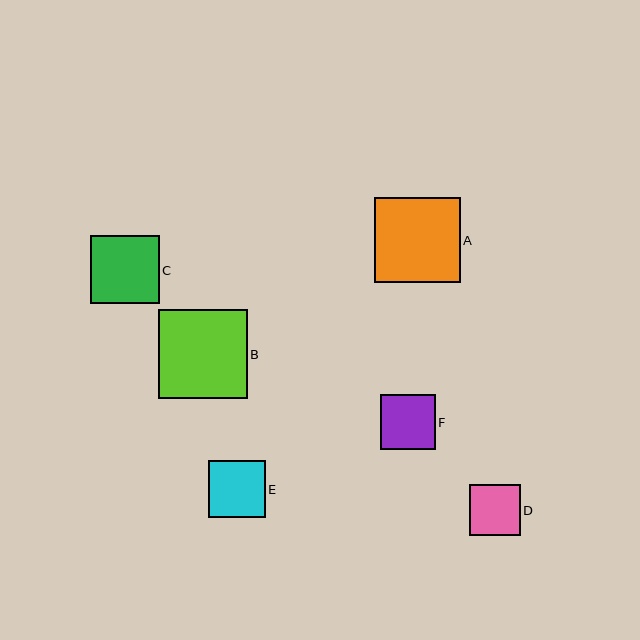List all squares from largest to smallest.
From largest to smallest: B, A, C, E, F, D.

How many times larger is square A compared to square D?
Square A is approximately 1.7 times the size of square D.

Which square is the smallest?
Square D is the smallest with a size of approximately 51 pixels.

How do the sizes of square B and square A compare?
Square B and square A are approximately the same size.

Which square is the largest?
Square B is the largest with a size of approximately 88 pixels.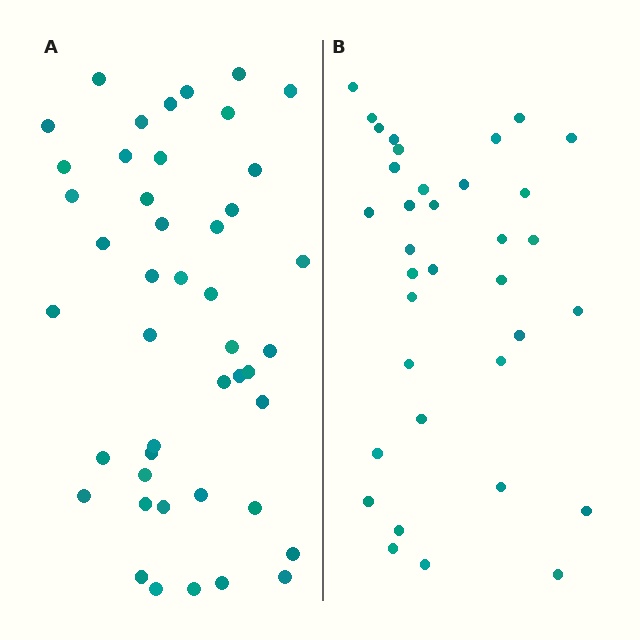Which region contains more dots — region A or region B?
Region A (the left region) has more dots.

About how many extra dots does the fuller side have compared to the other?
Region A has roughly 10 or so more dots than region B.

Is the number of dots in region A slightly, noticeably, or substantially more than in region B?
Region A has noticeably more, but not dramatically so. The ratio is roughly 1.3 to 1.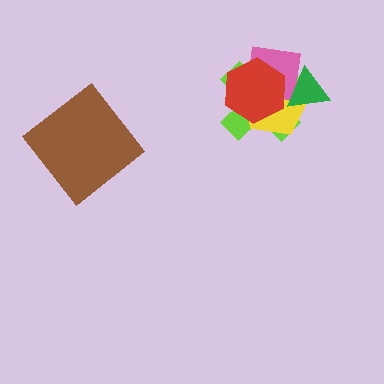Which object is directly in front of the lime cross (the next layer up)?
The yellow pentagon is directly in front of the lime cross.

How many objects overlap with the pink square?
4 objects overlap with the pink square.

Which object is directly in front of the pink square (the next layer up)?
The green triangle is directly in front of the pink square.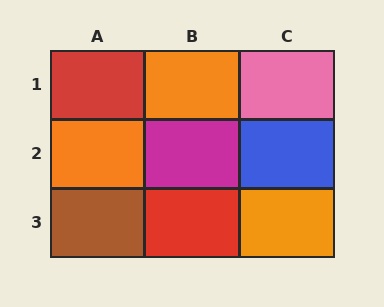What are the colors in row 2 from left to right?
Orange, magenta, blue.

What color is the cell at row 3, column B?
Red.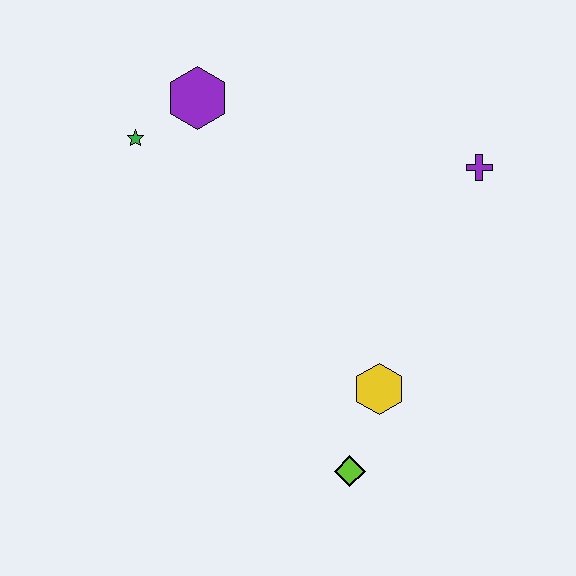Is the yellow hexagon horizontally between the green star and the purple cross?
Yes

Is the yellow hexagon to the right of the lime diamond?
Yes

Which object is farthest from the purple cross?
The green star is farthest from the purple cross.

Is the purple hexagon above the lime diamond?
Yes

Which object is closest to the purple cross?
The yellow hexagon is closest to the purple cross.